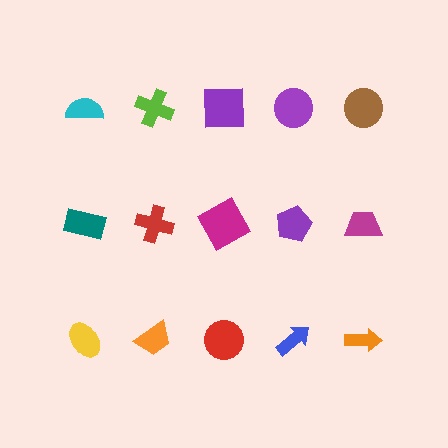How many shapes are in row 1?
5 shapes.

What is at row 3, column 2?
An orange trapezoid.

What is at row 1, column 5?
A brown circle.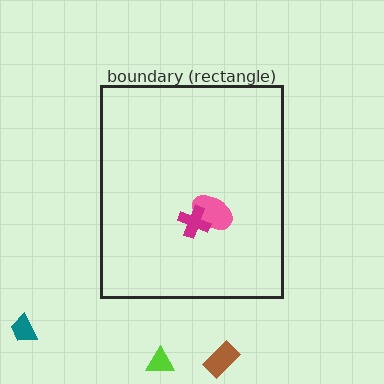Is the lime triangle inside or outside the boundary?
Outside.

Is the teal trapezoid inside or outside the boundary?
Outside.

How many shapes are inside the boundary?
2 inside, 3 outside.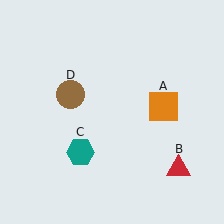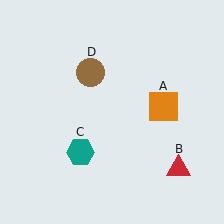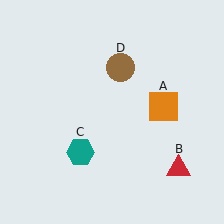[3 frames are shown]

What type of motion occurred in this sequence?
The brown circle (object D) rotated clockwise around the center of the scene.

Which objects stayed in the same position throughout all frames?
Orange square (object A) and red triangle (object B) and teal hexagon (object C) remained stationary.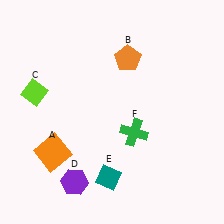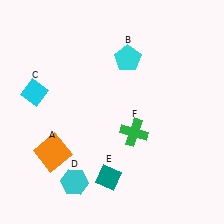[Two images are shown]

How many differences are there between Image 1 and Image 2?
There are 3 differences between the two images.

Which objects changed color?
B changed from orange to cyan. C changed from lime to cyan. D changed from purple to cyan.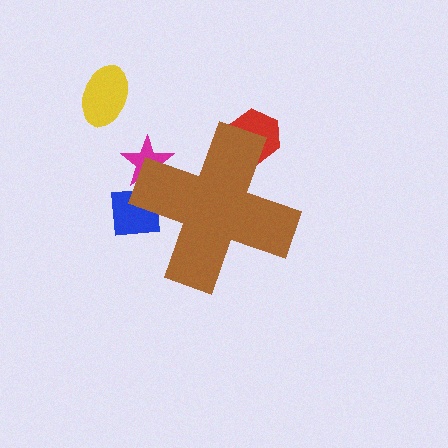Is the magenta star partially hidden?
Yes, the magenta star is partially hidden behind the brown cross.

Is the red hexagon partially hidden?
Yes, the red hexagon is partially hidden behind the brown cross.